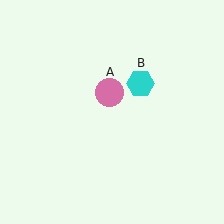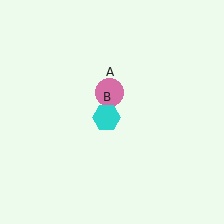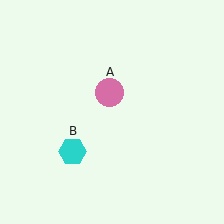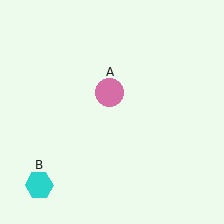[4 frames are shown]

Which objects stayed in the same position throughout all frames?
Pink circle (object A) remained stationary.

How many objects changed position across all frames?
1 object changed position: cyan hexagon (object B).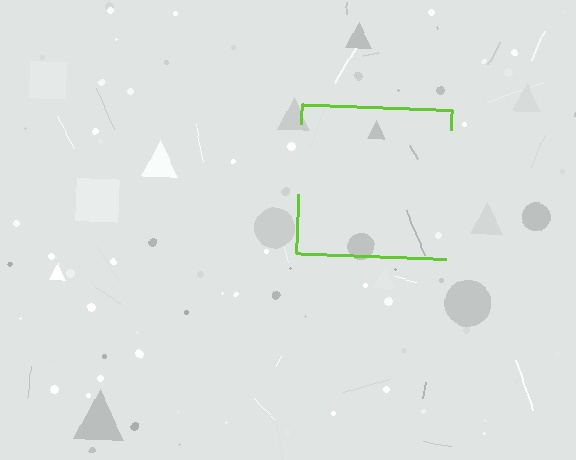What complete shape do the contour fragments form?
The contour fragments form a square.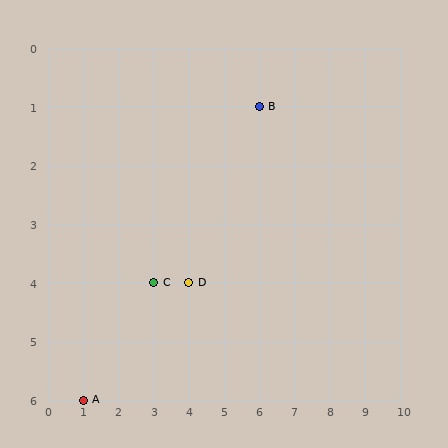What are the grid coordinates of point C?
Point C is at grid coordinates (3, 4).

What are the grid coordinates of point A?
Point A is at grid coordinates (1, 6).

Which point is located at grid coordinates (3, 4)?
Point C is at (3, 4).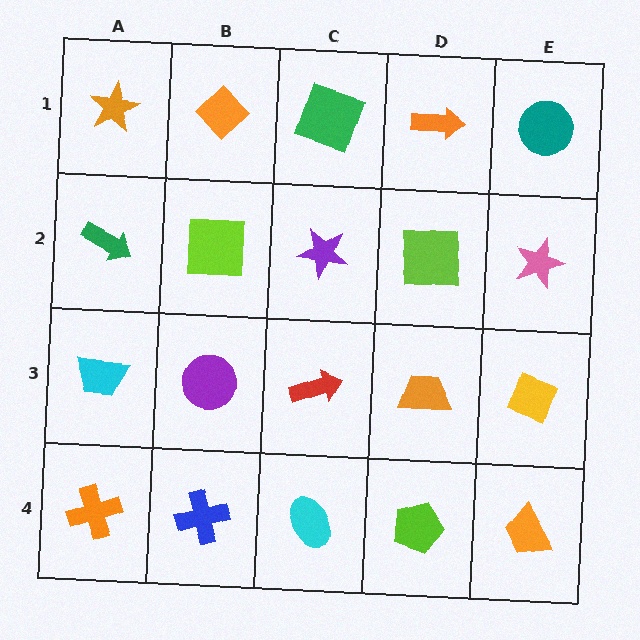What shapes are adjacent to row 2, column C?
A green square (row 1, column C), a red arrow (row 3, column C), a lime square (row 2, column B), a lime square (row 2, column D).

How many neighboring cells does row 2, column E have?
3.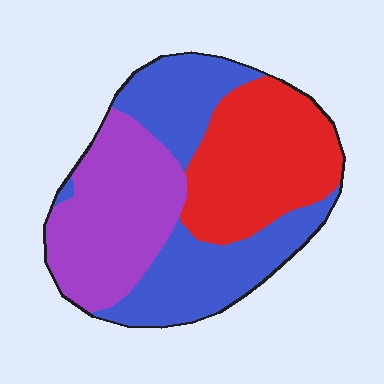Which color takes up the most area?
Blue, at roughly 35%.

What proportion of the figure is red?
Red covers roughly 30% of the figure.